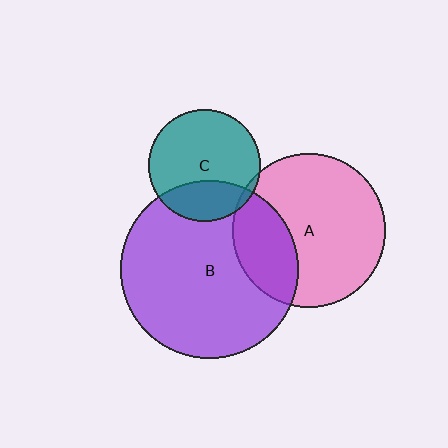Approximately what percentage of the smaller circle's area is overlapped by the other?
Approximately 5%.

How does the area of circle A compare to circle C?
Approximately 1.9 times.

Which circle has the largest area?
Circle B (purple).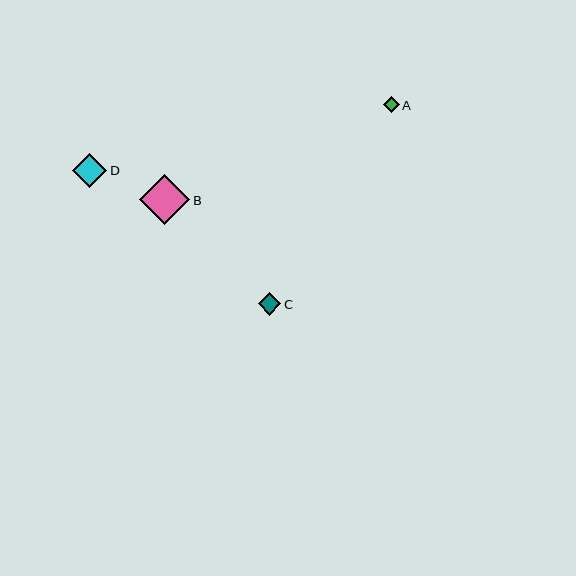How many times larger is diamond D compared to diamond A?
Diamond D is approximately 2.1 times the size of diamond A.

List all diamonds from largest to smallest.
From largest to smallest: B, D, C, A.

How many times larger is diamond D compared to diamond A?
Diamond D is approximately 2.1 times the size of diamond A.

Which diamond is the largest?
Diamond B is the largest with a size of approximately 50 pixels.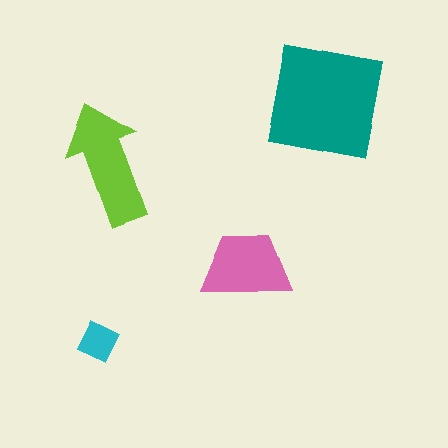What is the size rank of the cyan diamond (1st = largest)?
4th.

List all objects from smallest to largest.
The cyan diamond, the pink trapezoid, the lime arrow, the teal square.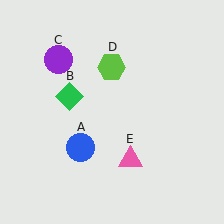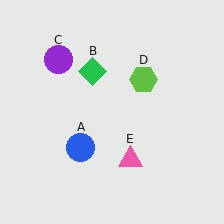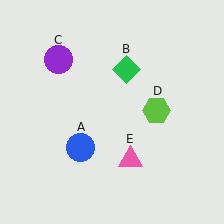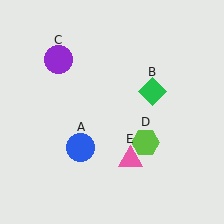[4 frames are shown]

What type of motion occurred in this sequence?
The green diamond (object B), lime hexagon (object D) rotated clockwise around the center of the scene.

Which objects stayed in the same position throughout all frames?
Blue circle (object A) and purple circle (object C) and pink triangle (object E) remained stationary.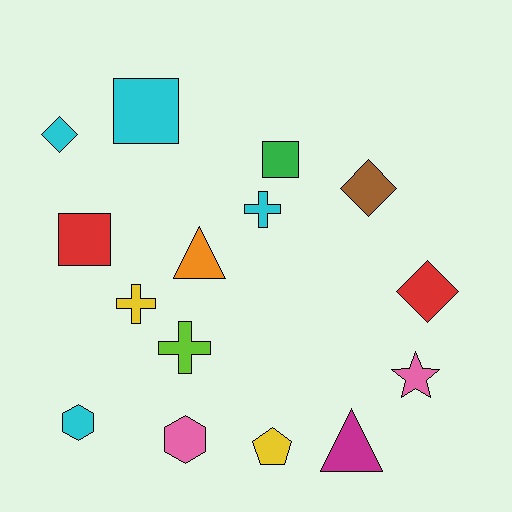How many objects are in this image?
There are 15 objects.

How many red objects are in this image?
There are 2 red objects.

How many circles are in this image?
There are no circles.